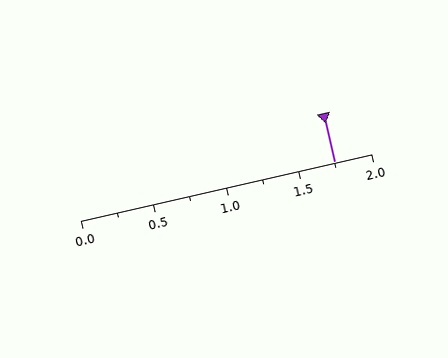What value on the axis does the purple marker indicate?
The marker indicates approximately 1.75.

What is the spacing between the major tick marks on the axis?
The major ticks are spaced 0.5 apart.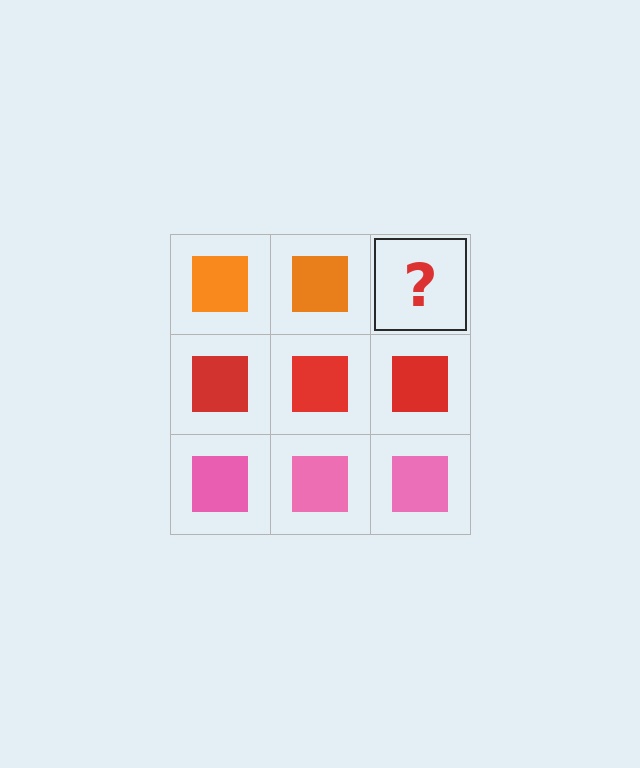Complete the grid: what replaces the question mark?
The question mark should be replaced with an orange square.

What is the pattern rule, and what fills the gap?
The rule is that each row has a consistent color. The gap should be filled with an orange square.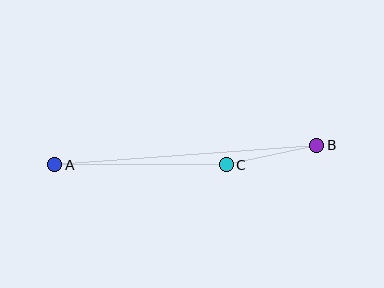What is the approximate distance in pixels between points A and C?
The distance between A and C is approximately 171 pixels.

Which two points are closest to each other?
Points B and C are closest to each other.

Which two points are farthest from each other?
Points A and B are farthest from each other.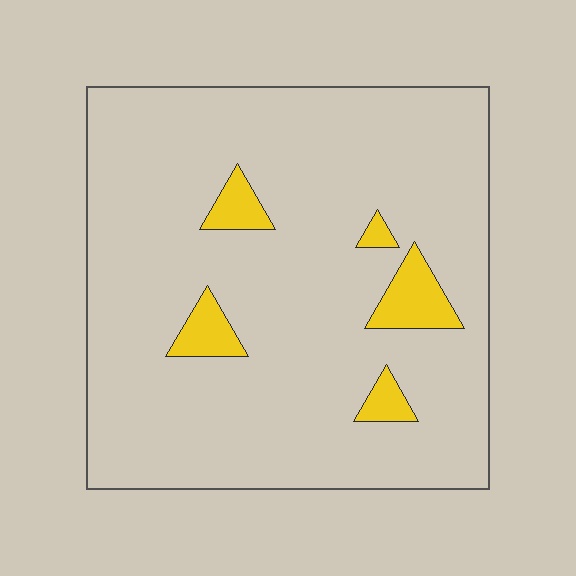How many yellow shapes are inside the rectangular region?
5.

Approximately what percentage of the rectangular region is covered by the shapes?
Approximately 10%.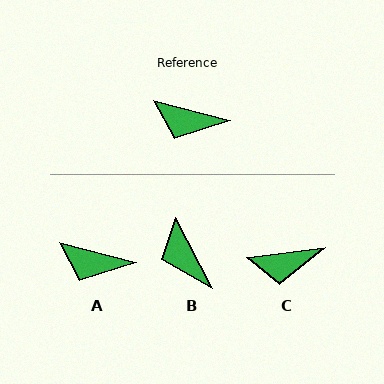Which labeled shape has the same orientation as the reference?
A.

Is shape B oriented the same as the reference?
No, it is off by about 47 degrees.